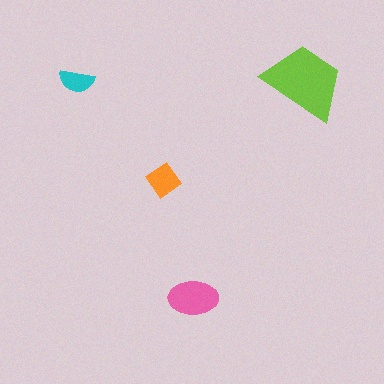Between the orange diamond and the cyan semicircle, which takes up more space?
The orange diamond.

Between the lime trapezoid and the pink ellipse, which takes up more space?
The lime trapezoid.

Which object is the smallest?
The cyan semicircle.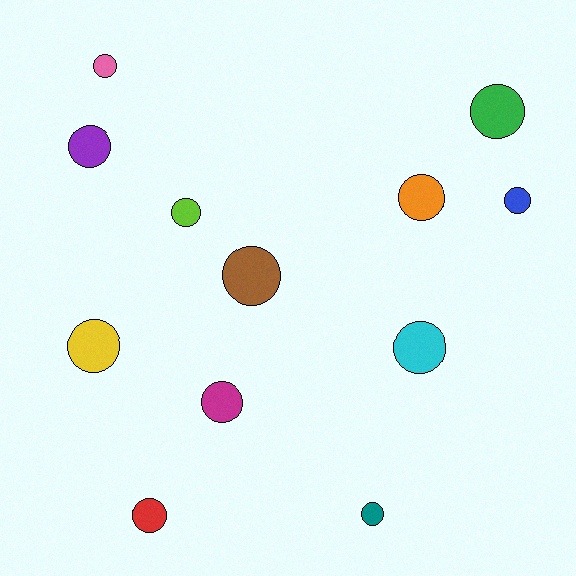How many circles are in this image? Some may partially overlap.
There are 12 circles.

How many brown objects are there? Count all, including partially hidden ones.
There is 1 brown object.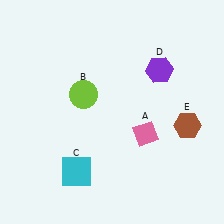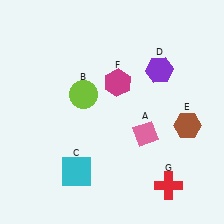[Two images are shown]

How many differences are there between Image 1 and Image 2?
There are 2 differences between the two images.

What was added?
A magenta hexagon (F), a red cross (G) were added in Image 2.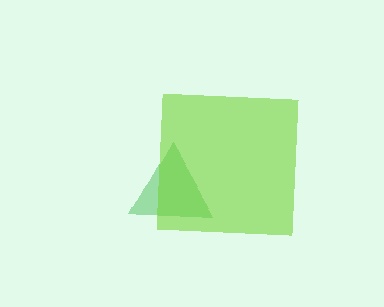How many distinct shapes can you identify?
There are 2 distinct shapes: a green triangle, a lime square.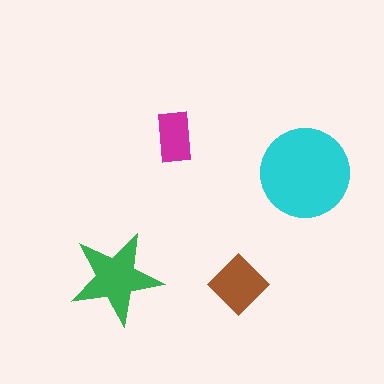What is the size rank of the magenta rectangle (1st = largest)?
4th.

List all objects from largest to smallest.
The cyan circle, the green star, the brown diamond, the magenta rectangle.